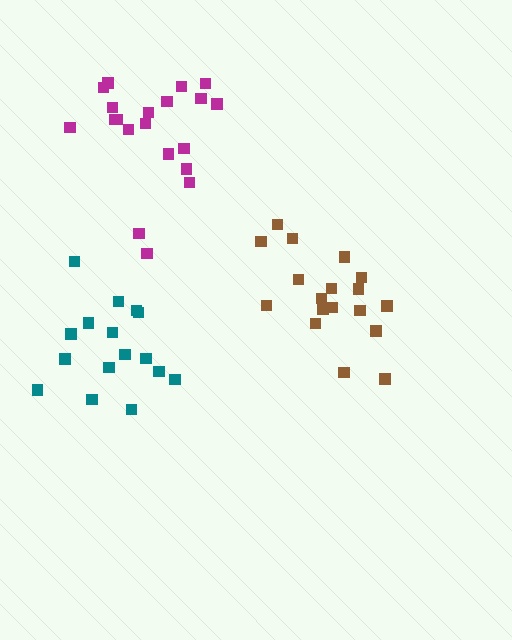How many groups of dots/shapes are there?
There are 3 groups.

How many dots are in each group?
Group 1: 20 dots, Group 2: 18 dots, Group 3: 16 dots (54 total).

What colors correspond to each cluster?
The clusters are colored: magenta, brown, teal.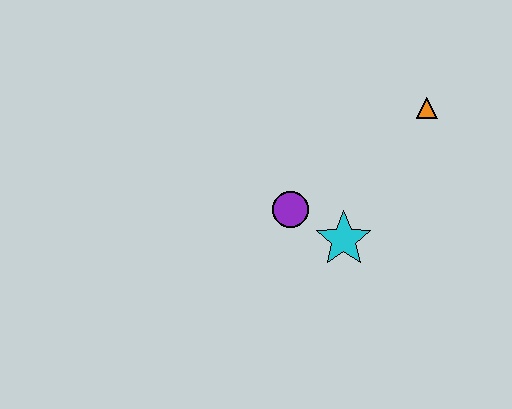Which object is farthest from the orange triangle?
The purple circle is farthest from the orange triangle.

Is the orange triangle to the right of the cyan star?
Yes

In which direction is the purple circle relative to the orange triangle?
The purple circle is to the left of the orange triangle.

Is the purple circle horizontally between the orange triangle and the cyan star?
No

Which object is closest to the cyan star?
The purple circle is closest to the cyan star.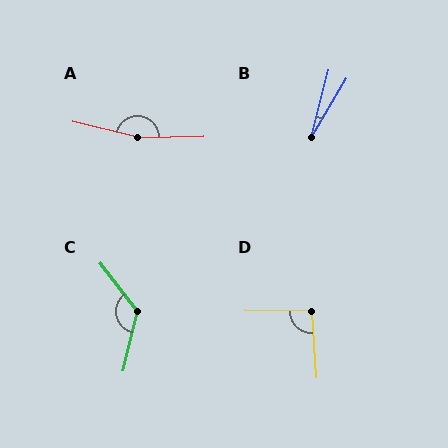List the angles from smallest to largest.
B (16°), D (94°), C (129°), A (166°).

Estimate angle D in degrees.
Approximately 94 degrees.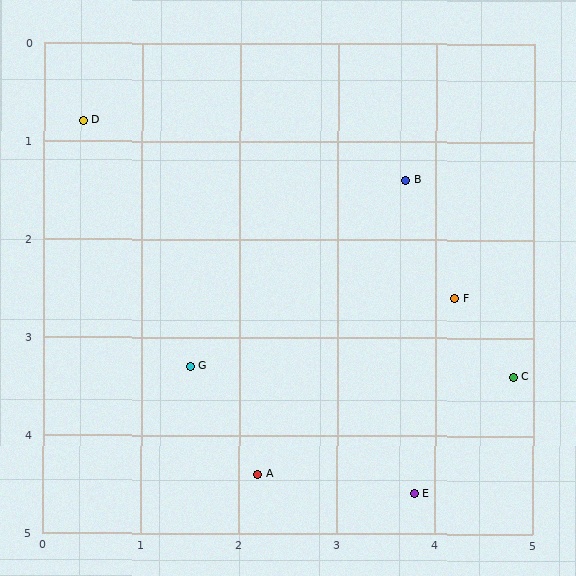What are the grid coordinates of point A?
Point A is at approximately (2.2, 4.4).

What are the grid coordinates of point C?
Point C is at approximately (4.8, 3.4).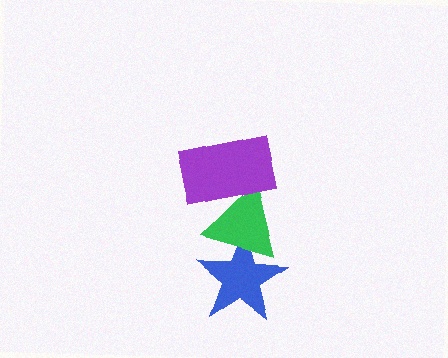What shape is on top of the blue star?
The green triangle is on top of the blue star.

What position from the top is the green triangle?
The green triangle is 2nd from the top.